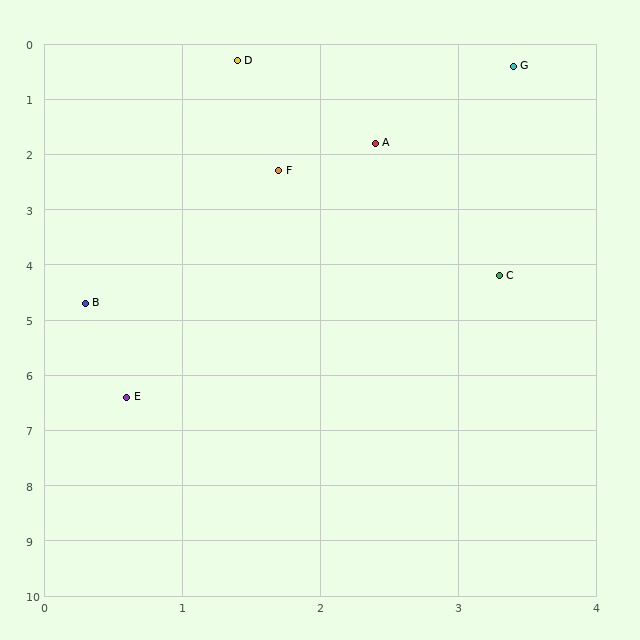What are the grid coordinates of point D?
Point D is at approximately (1.4, 0.3).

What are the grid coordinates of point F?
Point F is at approximately (1.7, 2.3).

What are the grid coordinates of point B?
Point B is at approximately (0.3, 4.7).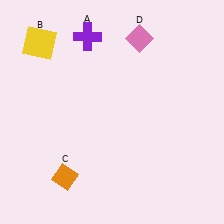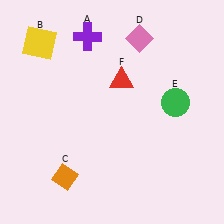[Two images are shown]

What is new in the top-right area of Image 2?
A red triangle (F) was added in the top-right area of Image 2.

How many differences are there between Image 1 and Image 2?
There are 2 differences between the two images.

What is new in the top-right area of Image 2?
A green circle (E) was added in the top-right area of Image 2.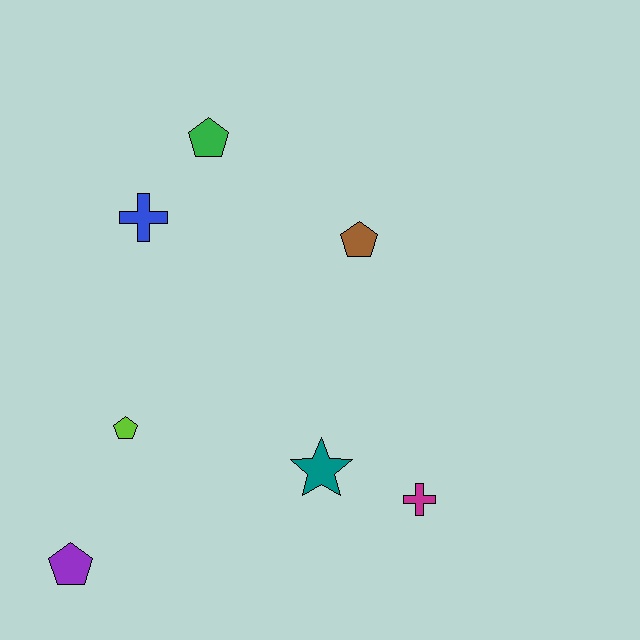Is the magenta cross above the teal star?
No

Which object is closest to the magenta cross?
The teal star is closest to the magenta cross.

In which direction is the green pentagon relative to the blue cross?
The green pentagon is above the blue cross.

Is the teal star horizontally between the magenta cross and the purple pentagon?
Yes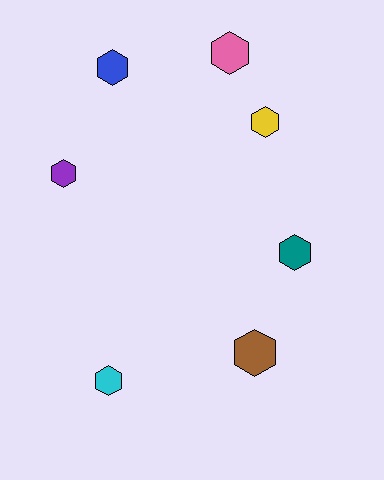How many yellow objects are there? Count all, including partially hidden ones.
There is 1 yellow object.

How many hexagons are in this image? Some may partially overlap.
There are 7 hexagons.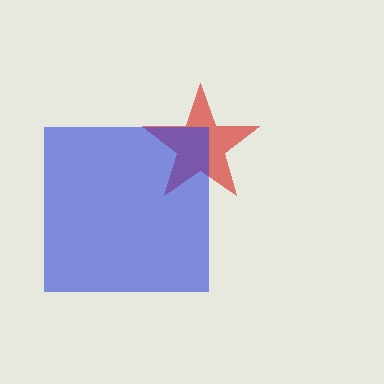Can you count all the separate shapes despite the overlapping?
Yes, there are 2 separate shapes.